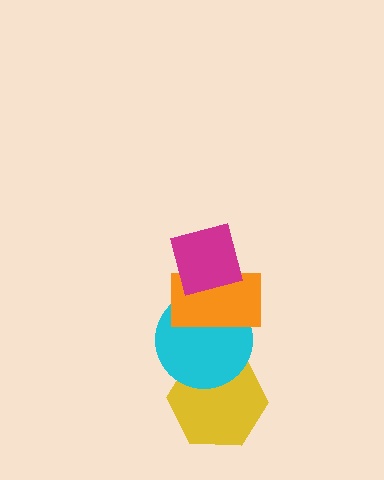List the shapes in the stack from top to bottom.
From top to bottom: the magenta square, the orange rectangle, the cyan circle, the yellow hexagon.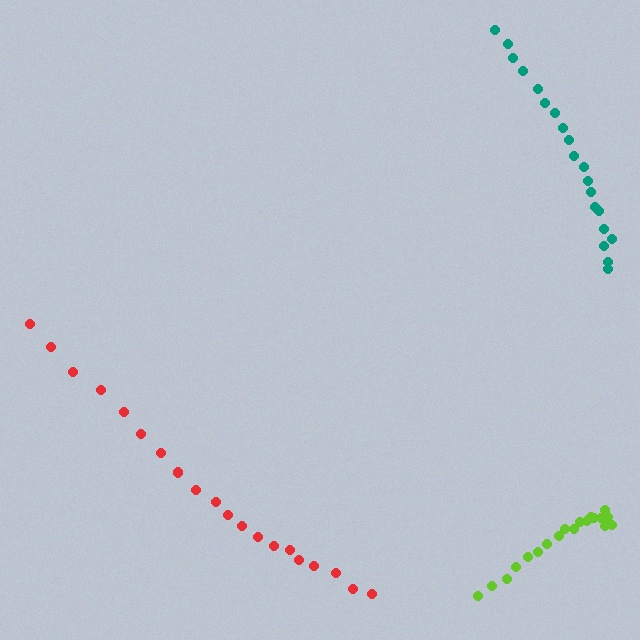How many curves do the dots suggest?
There are 3 distinct paths.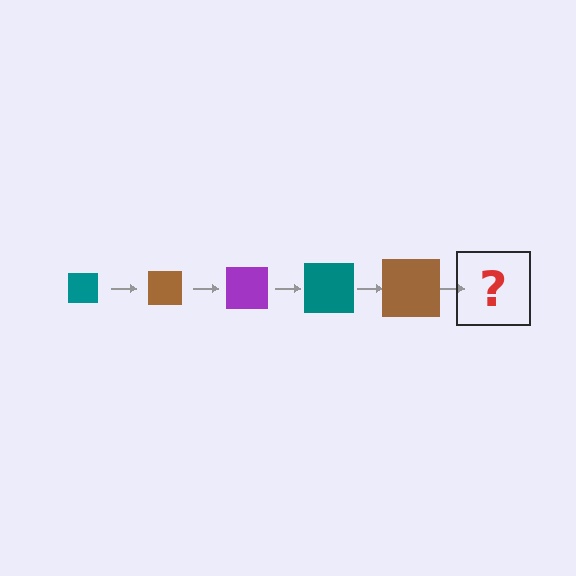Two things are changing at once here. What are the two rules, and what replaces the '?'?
The two rules are that the square grows larger each step and the color cycles through teal, brown, and purple. The '?' should be a purple square, larger than the previous one.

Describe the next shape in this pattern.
It should be a purple square, larger than the previous one.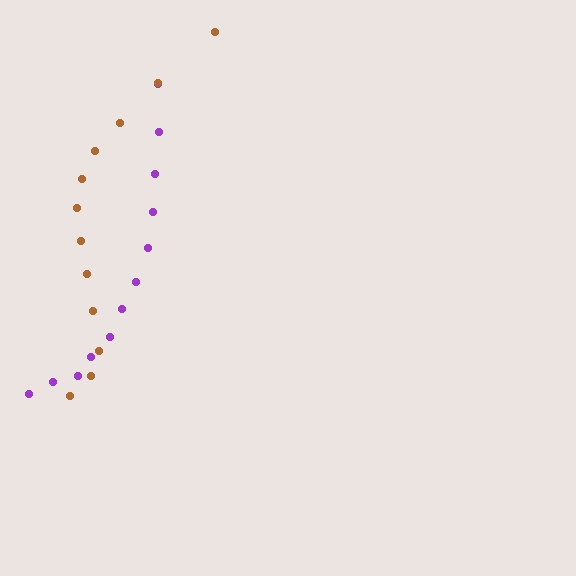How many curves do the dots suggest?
There are 2 distinct paths.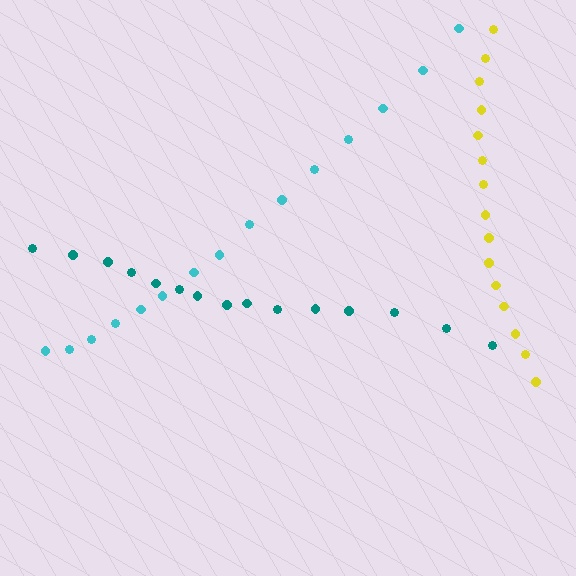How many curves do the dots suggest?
There are 3 distinct paths.